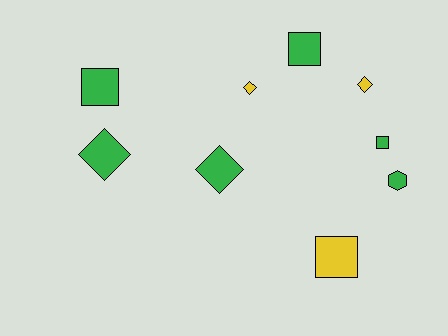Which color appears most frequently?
Green, with 6 objects.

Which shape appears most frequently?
Square, with 4 objects.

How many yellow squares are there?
There is 1 yellow square.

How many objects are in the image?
There are 9 objects.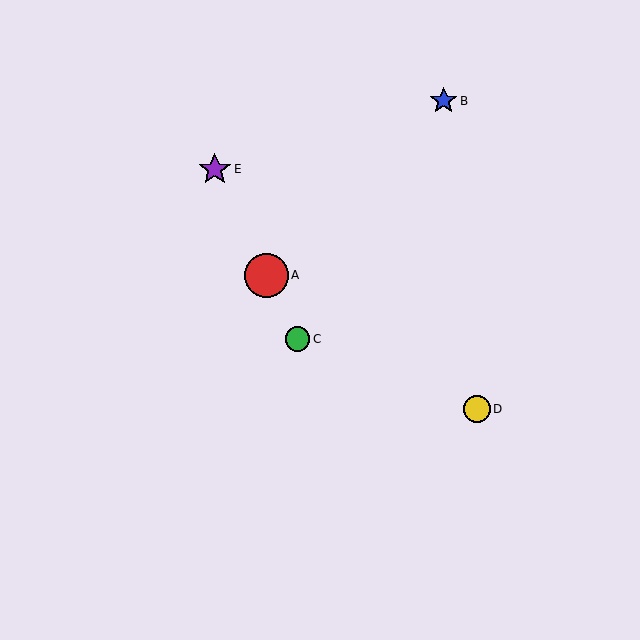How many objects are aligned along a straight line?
3 objects (A, C, E) are aligned along a straight line.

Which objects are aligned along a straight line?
Objects A, C, E are aligned along a straight line.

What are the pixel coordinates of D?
Object D is at (477, 409).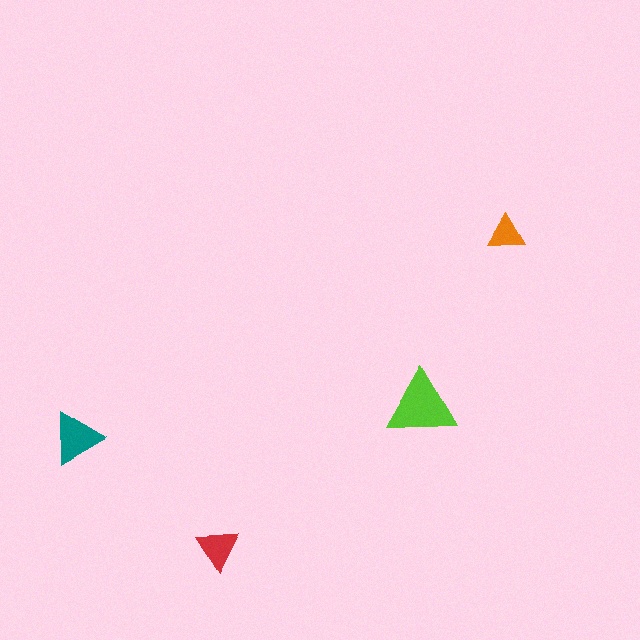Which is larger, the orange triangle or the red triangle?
The red one.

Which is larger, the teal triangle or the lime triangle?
The lime one.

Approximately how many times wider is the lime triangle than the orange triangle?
About 2 times wider.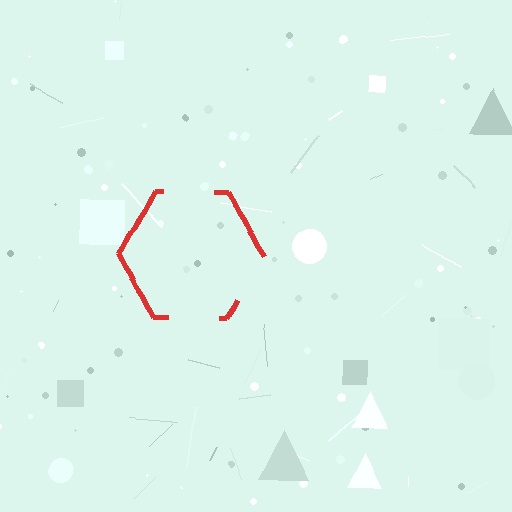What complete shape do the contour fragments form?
The contour fragments form a hexagon.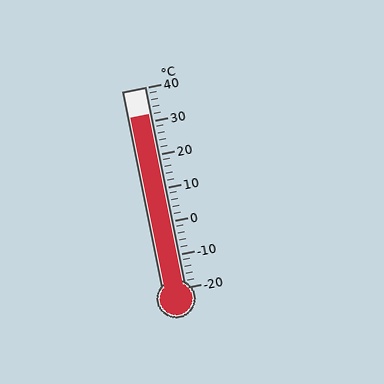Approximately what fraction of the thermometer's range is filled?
The thermometer is filled to approximately 85% of its range.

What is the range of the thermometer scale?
The thermometer scale ranges from -20°C to 40°C.